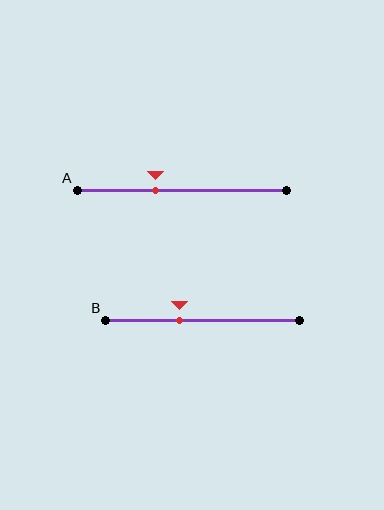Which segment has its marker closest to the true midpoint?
Segment B has its marker closest to the true midpoint.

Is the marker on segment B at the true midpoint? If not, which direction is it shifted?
No, the marker on segment B is shifted to the left by about 12% of the segment length.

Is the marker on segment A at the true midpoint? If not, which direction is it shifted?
No, the marker on segment A is shifted to the left by about 13% of the segment length.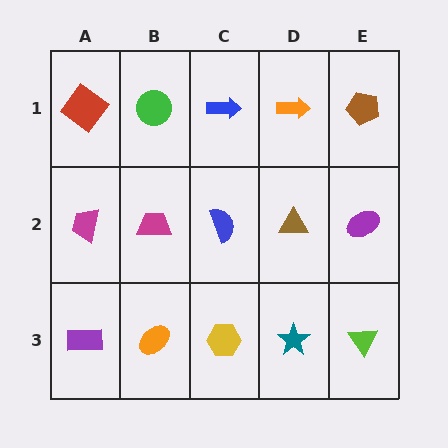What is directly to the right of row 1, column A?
A green circle.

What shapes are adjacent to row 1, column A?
A magenta trapezoid (row 2, column A), a green circle (row 1, column B).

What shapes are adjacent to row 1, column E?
A purple ellipse (row 2, column E), an orange arrow (row 1, column D).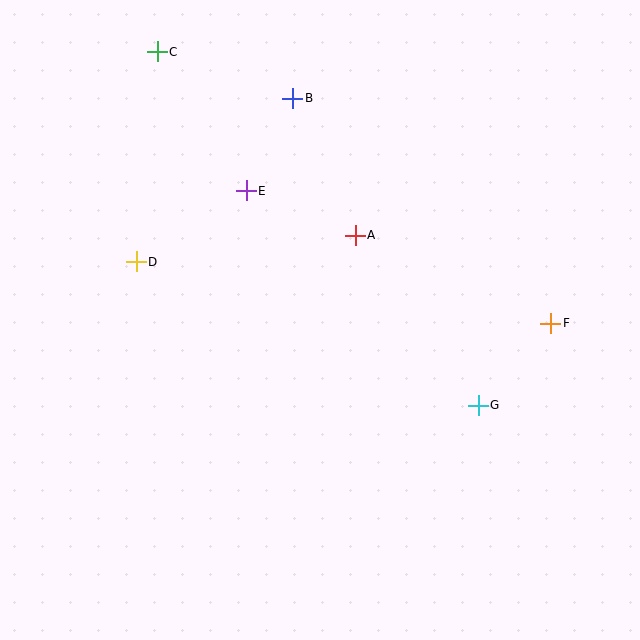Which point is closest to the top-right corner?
Point F is closest to the top-right corner.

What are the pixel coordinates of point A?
Point A is at (355, 235).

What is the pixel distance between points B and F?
The distance between B and F is 342 pixels.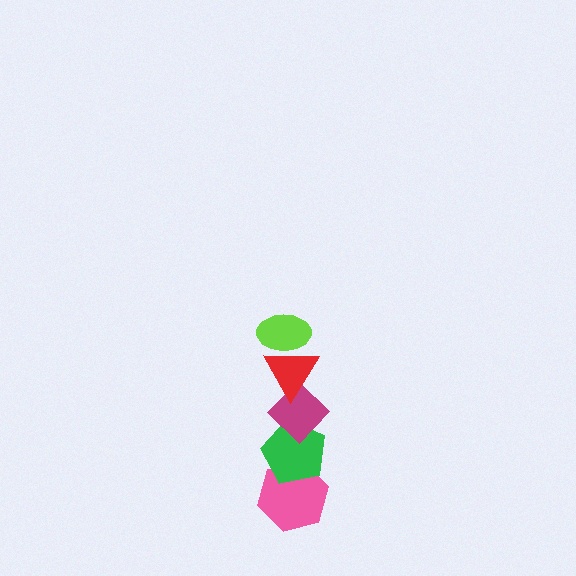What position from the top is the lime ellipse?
The lime ellipse is 1st from the top.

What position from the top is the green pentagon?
The green pentagon is 4th from the top.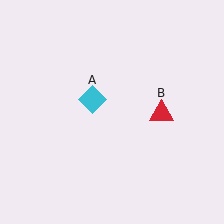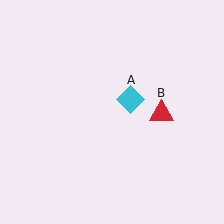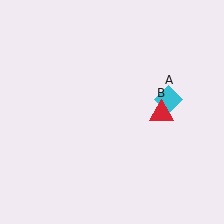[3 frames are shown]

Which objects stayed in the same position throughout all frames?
Red triangle (object B) remained stationary.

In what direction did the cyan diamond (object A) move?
The cyan diamond (object A) moved right.